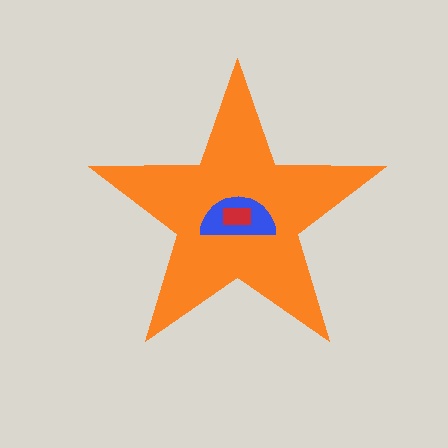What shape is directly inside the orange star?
The blue semicircle.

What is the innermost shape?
The red rectangle.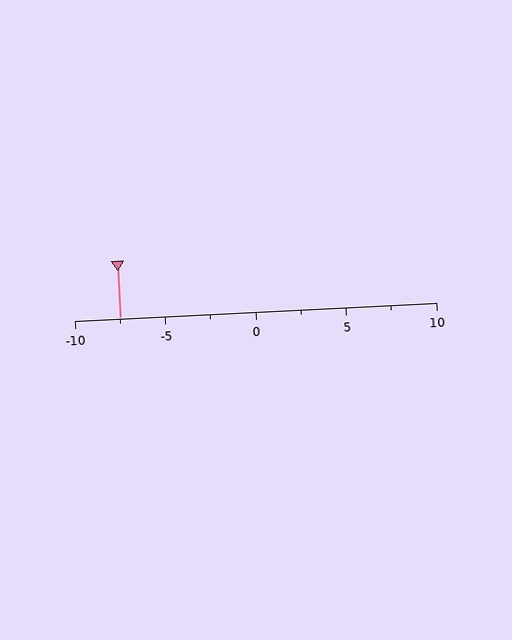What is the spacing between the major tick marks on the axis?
The major ticks are spaced 5 apart.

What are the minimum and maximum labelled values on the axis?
The axis runs from -10 to 10.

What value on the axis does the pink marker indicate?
The marker indicates approximately -7.5.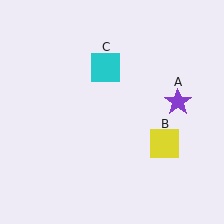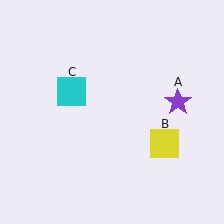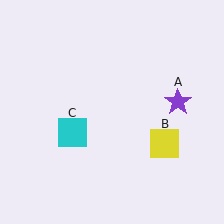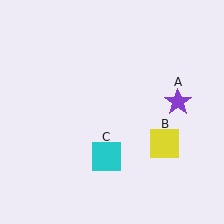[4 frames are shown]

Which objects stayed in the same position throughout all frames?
Purple star (object A) and yellow square (object B) remained stationary.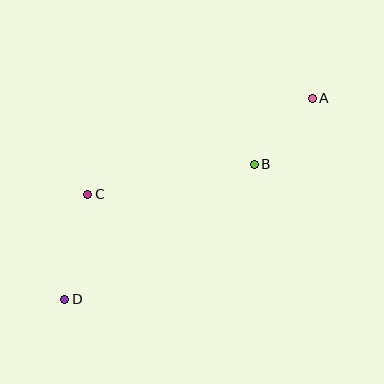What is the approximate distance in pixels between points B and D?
The distance between B and D is approximately 233 pixels.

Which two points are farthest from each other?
Points A and D are farthest from each other.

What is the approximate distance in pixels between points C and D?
The distance between C and D is approximately 107 pixels.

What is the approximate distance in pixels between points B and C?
The distance between B and C is approximately 169 pixels.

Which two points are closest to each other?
Points A and B are closest to each other.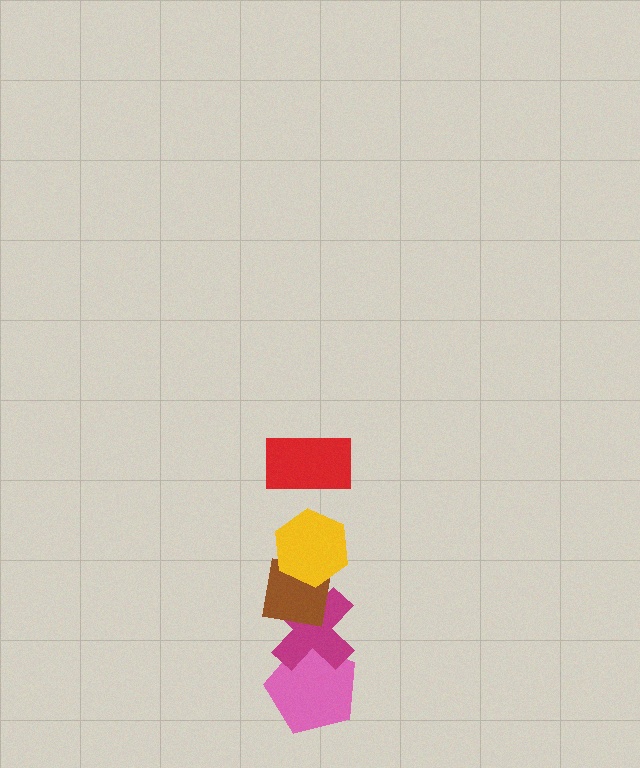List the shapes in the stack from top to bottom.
From top to bottom: the red rectangle, the yellow hexagon, the brown square, the magenta cross, the pink pentagon.